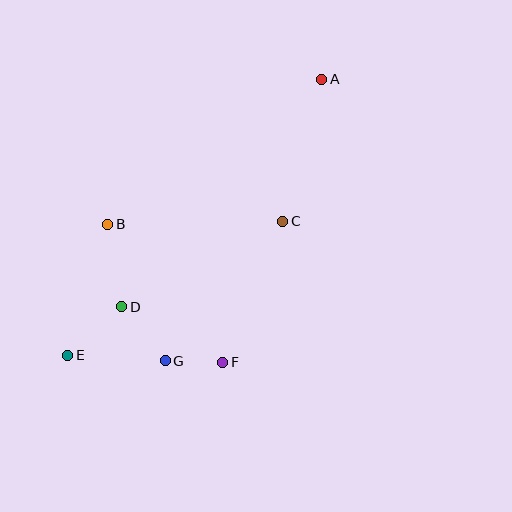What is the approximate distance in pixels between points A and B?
The distance between A and B is approximately 258 pixels.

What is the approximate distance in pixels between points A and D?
The distance between A and D is approximately 303 pixels.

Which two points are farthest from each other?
Points A and E are farthest from each other.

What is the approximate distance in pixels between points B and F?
The distance between B and F is approximately 179 pixels.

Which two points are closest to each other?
Points F and G are closest to each other.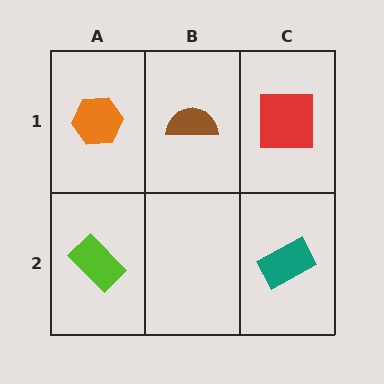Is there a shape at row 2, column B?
No, that cell is empty.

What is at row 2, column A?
A lime rectangle.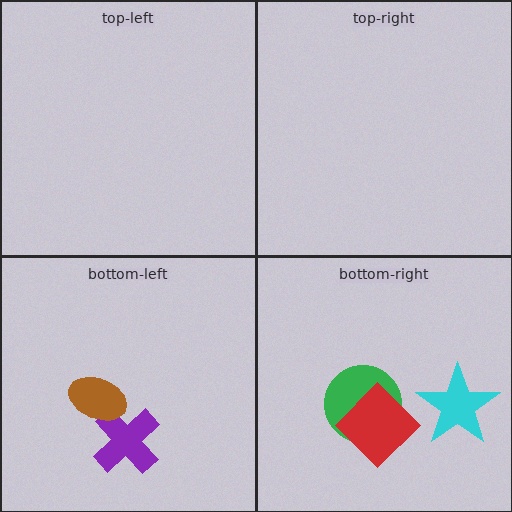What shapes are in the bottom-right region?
The cyan star, the green circle, the red diamond.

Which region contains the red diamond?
The bottom-right region.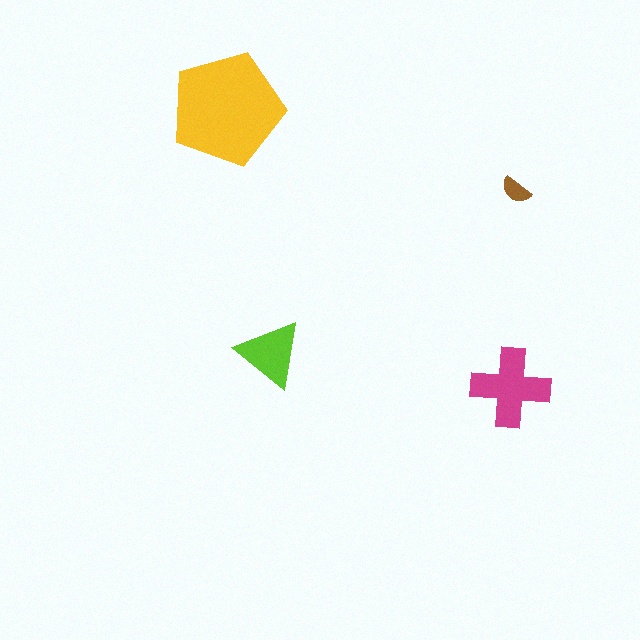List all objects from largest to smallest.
The yellow pentagon, the magenta cross, the lime triangle, the brown semicircle.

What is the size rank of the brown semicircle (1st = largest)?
4th.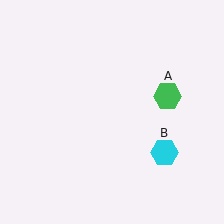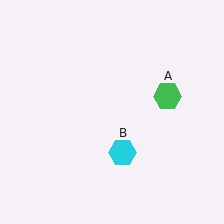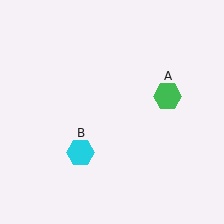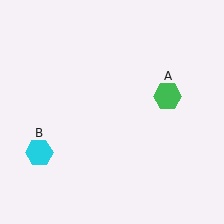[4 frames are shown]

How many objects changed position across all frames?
1 object changed position: cyan hexagon (object B).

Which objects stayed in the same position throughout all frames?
Green hexagon (object A) remained stationary.